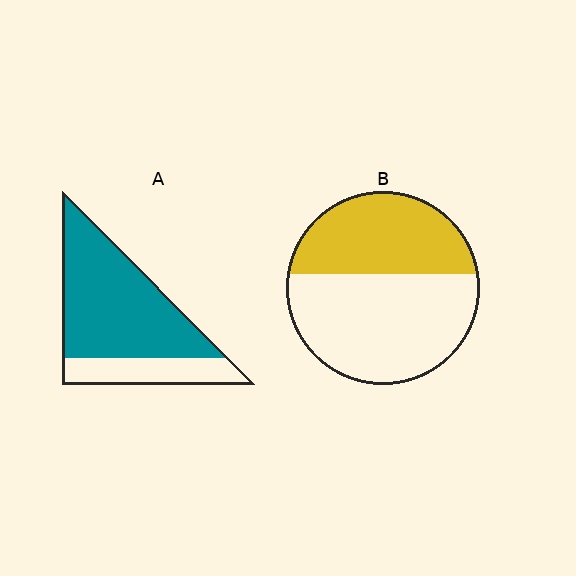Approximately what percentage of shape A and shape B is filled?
A is approximately 75% and B is approximately 40%.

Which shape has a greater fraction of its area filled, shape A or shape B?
Shape A.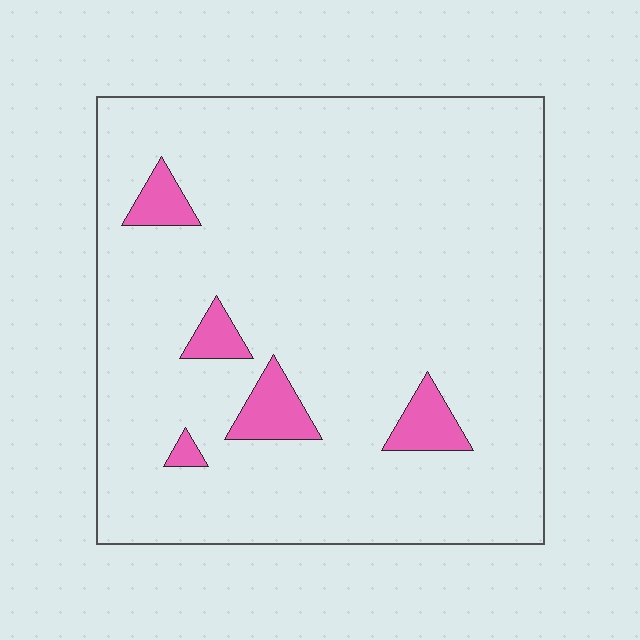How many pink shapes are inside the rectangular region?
5.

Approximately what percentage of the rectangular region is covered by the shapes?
Approximately 5%.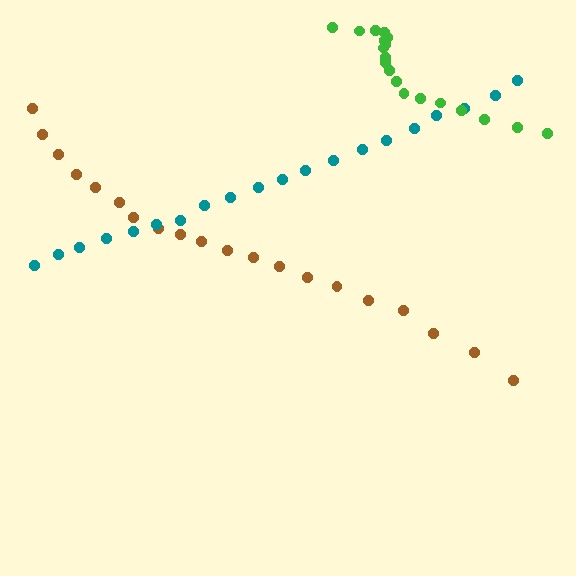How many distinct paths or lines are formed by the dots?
There are 3 distinct paths.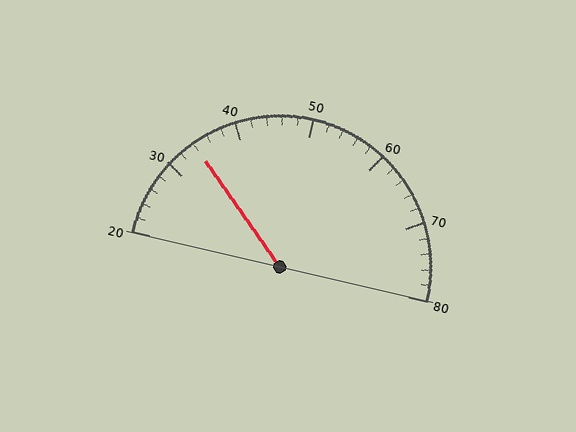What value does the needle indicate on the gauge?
The needle indicates approximately 34.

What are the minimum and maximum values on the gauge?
The gauge ranges from 20 to 80.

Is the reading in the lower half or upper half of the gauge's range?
The reading is in the lower half of the range (20 to 80).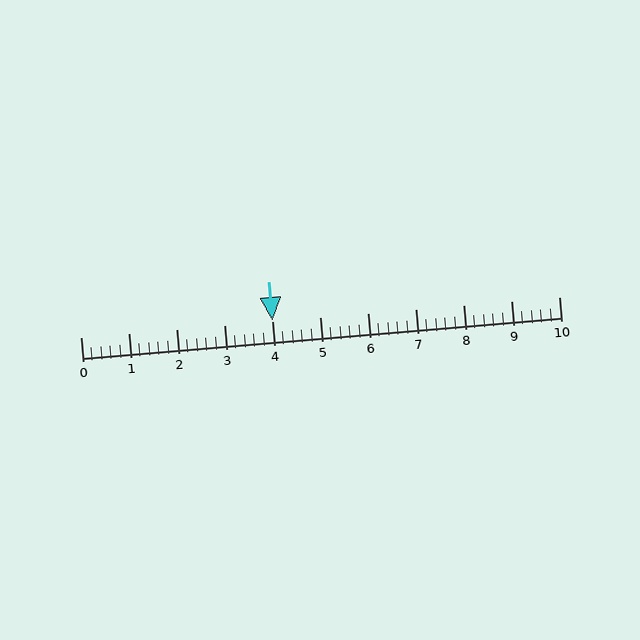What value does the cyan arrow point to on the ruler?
The cyan arrow points to approximately 4.0.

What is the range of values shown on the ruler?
The ruler shows values from 0 to 10.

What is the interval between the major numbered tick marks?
The major tick marks are spaced 1 units apart.